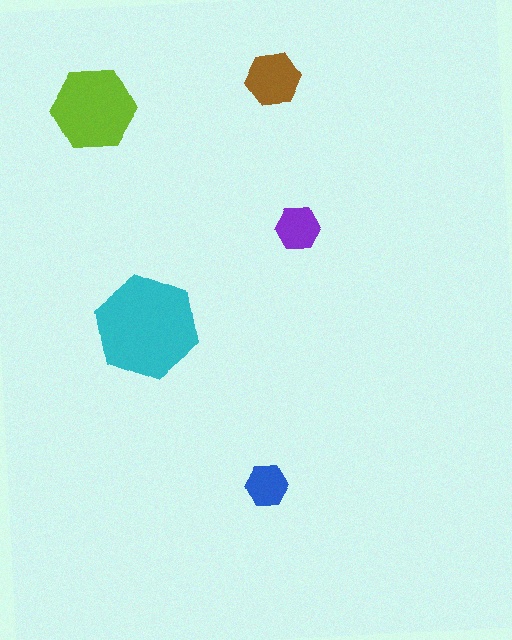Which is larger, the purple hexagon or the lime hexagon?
The lime one.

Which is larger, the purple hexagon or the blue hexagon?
The purple one.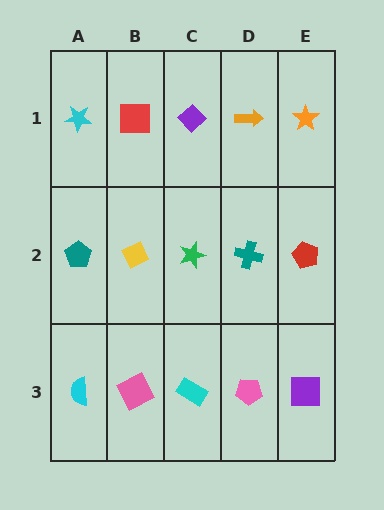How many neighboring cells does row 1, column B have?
3.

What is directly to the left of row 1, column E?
An orange arrow.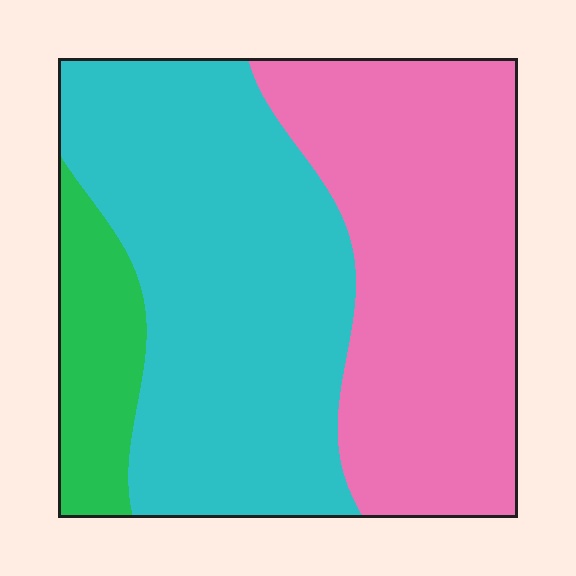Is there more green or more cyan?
Cyan.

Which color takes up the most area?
Cyan, at roughly 45%.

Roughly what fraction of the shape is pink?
Pink covers 41% of the shape.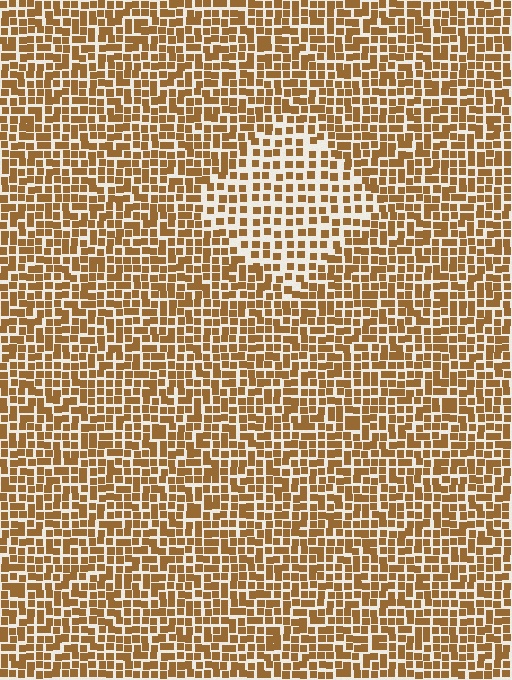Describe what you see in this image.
The image contains small brown elements arranged at two different densities. A diamond-shaped region is visible where the elements are less densely packed than the surrounding area.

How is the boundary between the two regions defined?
The boundary is defined by a change in element density (approximately 1.7x ratio). All elements are the same color, size, and shape.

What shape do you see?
I see a diamond.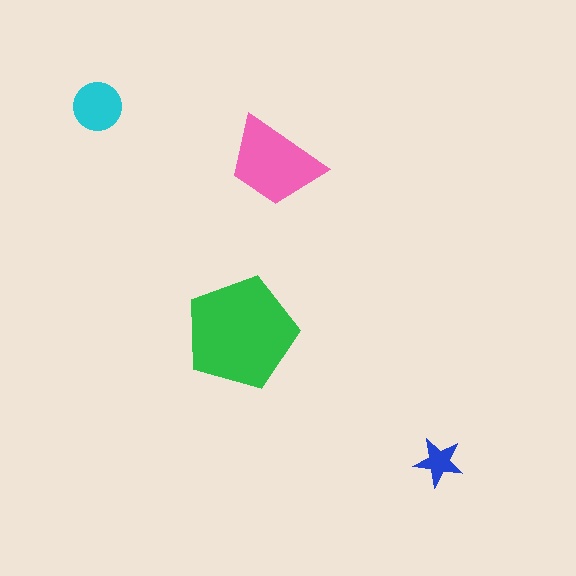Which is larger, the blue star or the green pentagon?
The green pentagon.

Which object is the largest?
The green pentagon.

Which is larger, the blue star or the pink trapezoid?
The pink trapezoid.